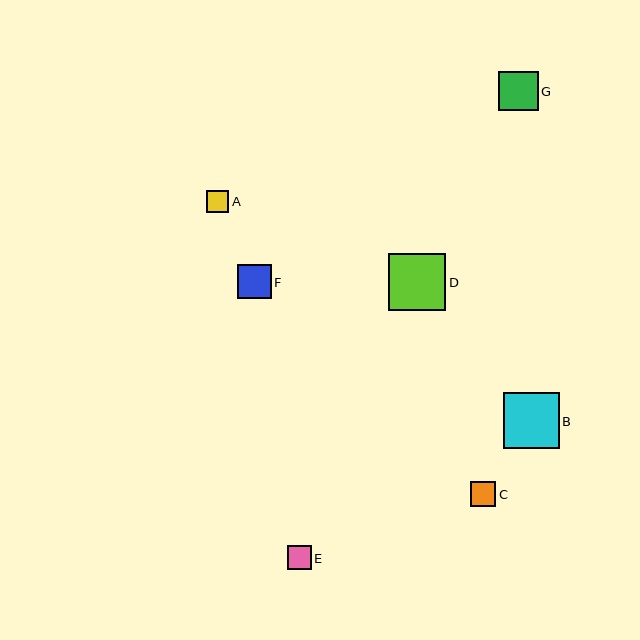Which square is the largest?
Square D is the largest with a size of approximately 57 pixels.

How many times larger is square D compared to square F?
Square D is approximately 1.7 times the size of square F.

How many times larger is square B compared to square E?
Square B is approximately 2.4 times the size of square E.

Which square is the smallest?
Square A is the smallest with a size of approximately 22 pixels.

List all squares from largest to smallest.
From largest to smallest: D, B, G, F, C, E, A.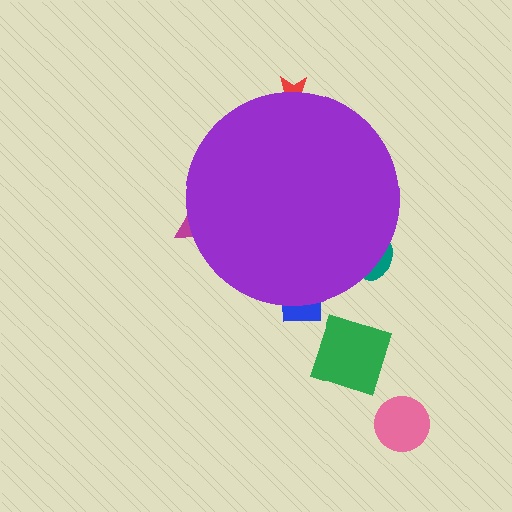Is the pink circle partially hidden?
No, the pink circle is fully visible.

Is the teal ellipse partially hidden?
Yes, the teal ellipse is partially hidden behind the purple circle.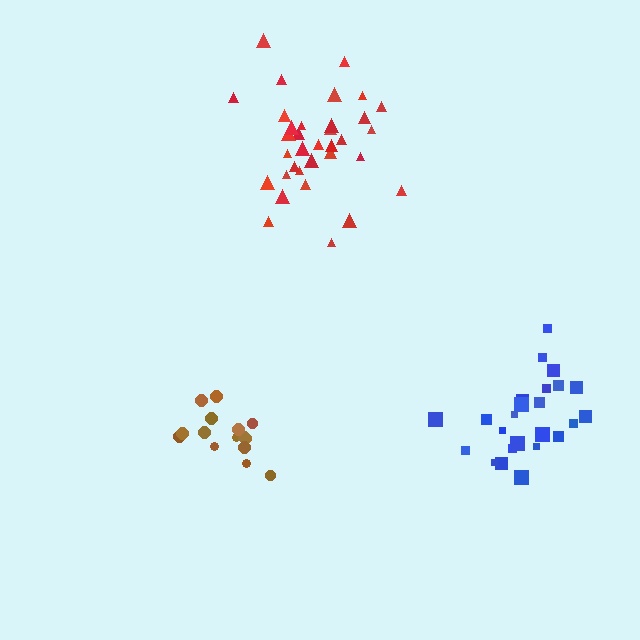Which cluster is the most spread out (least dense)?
Red.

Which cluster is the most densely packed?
Brown.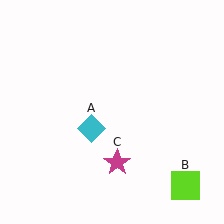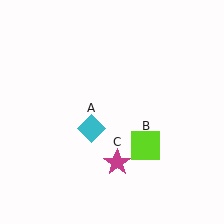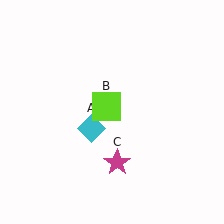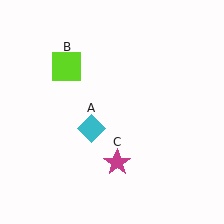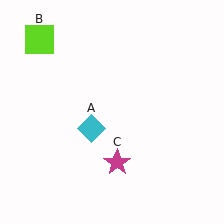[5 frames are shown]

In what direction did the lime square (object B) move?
The lime square (object B) moved up and to the left.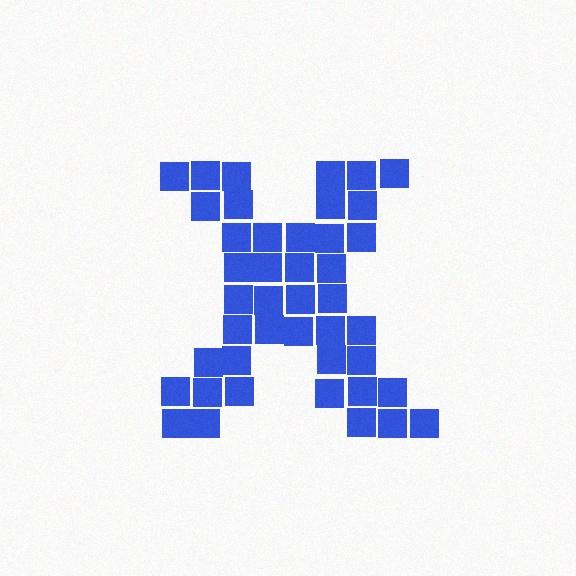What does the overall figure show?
The overall figure shows the letter X.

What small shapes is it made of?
It is made of small squares.